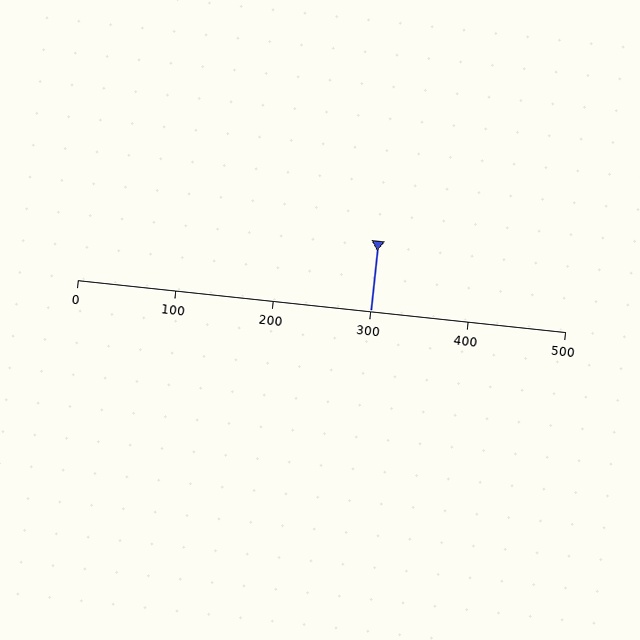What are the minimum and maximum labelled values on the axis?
The axis runs from 0 to 500.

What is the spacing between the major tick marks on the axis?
The major ticks are spaced 100 apart.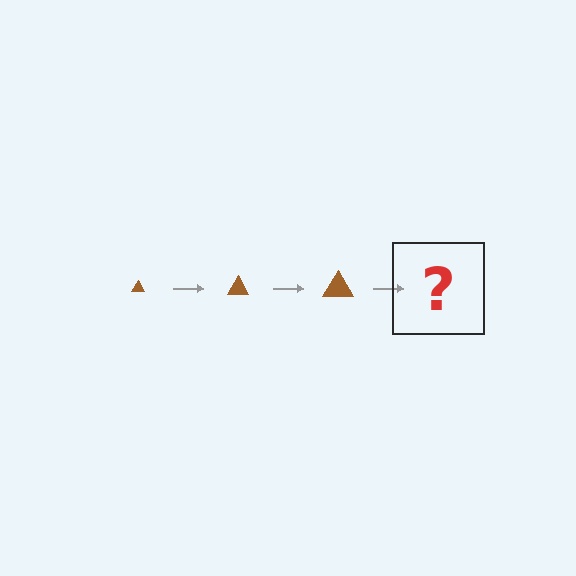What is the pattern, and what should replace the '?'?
The pattern is that the triangle gets progressively larger each step. The '?' should be a brown triangle, larger than the previous one.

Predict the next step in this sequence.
The next step is a brown triangle, larger than the previous one.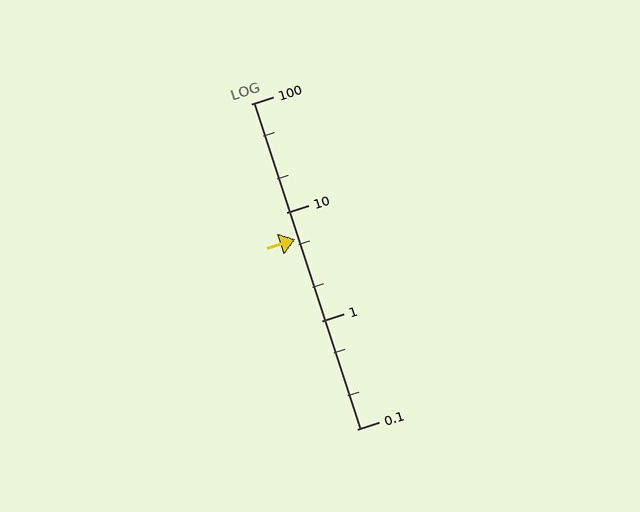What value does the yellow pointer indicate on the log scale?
The pointer indicates approximately 5.6.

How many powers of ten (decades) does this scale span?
The scale spans 3 decades, from 0.1 to 100.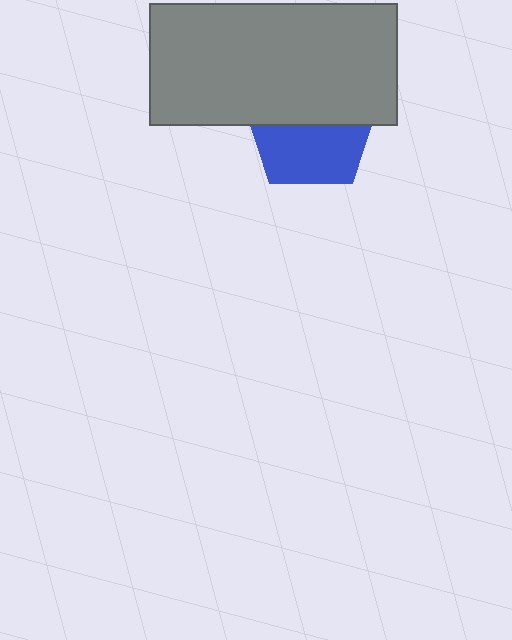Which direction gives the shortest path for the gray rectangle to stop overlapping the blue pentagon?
Moving up gives the shortest separation.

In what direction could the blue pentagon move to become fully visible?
The blue pentagon could move down. That would shift it out from behind the gray rectangle entirely.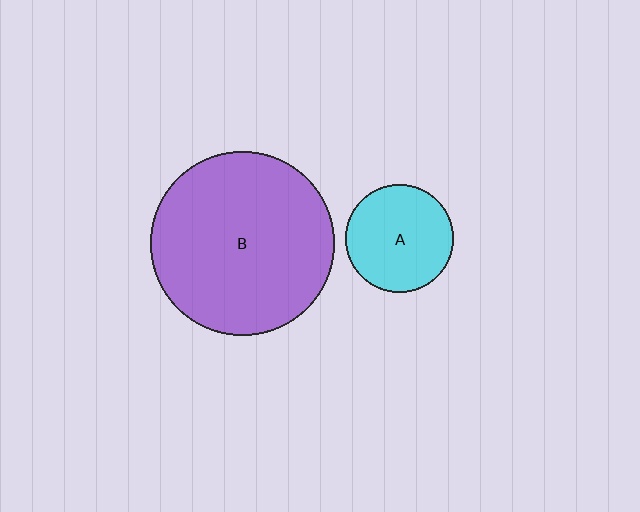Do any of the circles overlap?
No, none of the circles overlap.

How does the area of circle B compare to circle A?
Approximately 2.9 times.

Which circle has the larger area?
Circle B (purple).